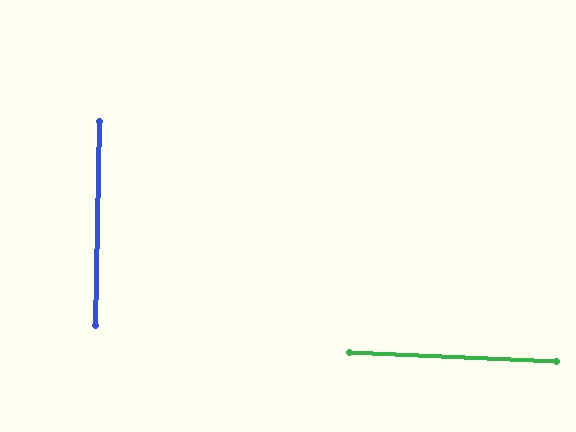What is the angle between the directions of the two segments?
Approximately 88 degrees.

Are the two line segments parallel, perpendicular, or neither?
Perpendicular — they meet at approximately 88°.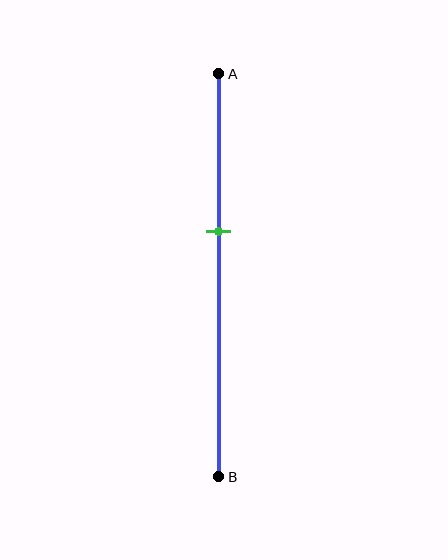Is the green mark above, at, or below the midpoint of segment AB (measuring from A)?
The green mark is above the midpoint of segment AB.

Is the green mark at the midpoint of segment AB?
No, the mark is at about 40% from A, not at the 50% midpoint.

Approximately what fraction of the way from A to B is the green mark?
The green mark is approximately 40% of the way from A to B.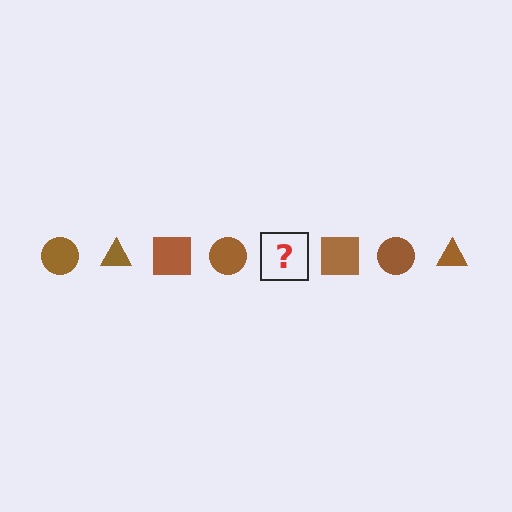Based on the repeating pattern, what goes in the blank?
The blank should be a brown triangle.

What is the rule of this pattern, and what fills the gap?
The rule is that the pattern cycles through circle, triangle, square shapes in brown. The gap should be filled with a brown triangle.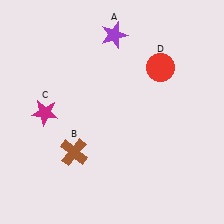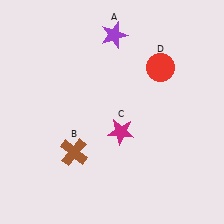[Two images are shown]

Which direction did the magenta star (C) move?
The magenta star (C) moved right.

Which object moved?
The magenta star (C) moved right.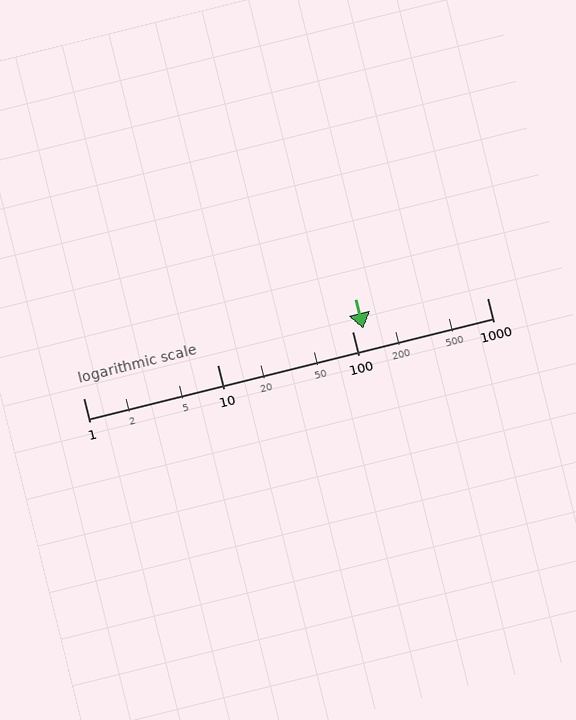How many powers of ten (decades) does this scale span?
The scale spans 3 decades, from 1 to 1000.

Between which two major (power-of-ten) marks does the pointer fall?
The pointer is between 100 and 1000.